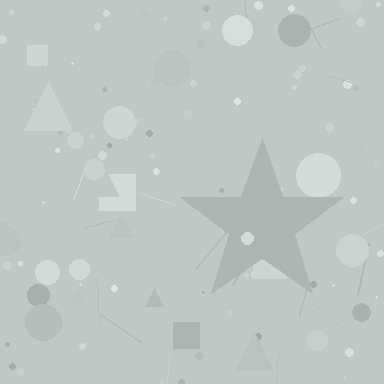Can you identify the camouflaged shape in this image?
The camouflaged shape is a star.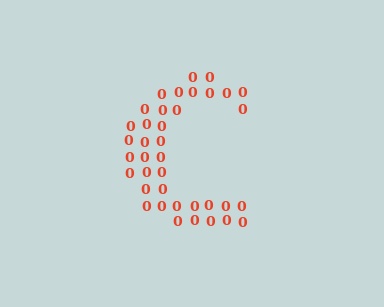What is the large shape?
The large shape is the letter C.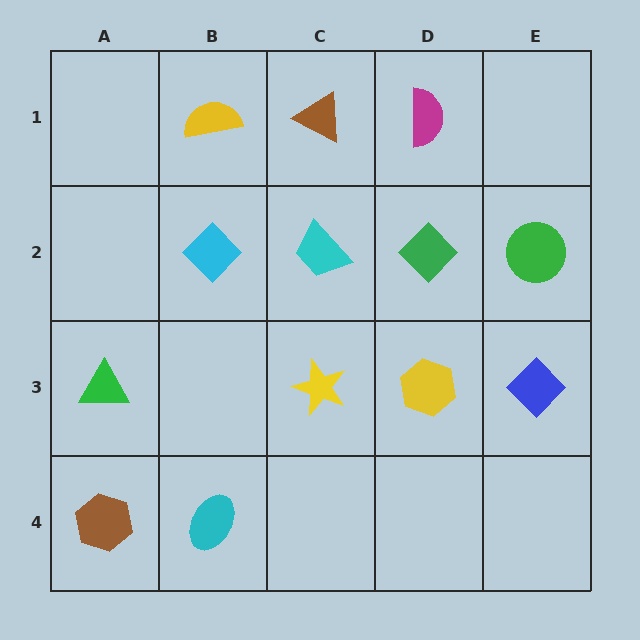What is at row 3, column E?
A blue diamond.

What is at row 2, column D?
A green diamond.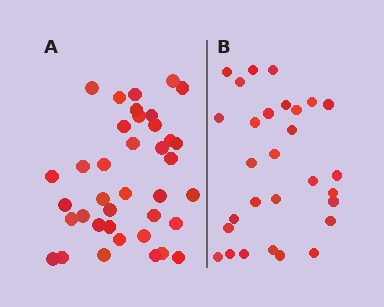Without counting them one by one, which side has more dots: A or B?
Region A (the left region) has more dots.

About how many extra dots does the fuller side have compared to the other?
Region A has roughly 8 or so more dots than region B.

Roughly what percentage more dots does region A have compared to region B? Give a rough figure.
About 30% more.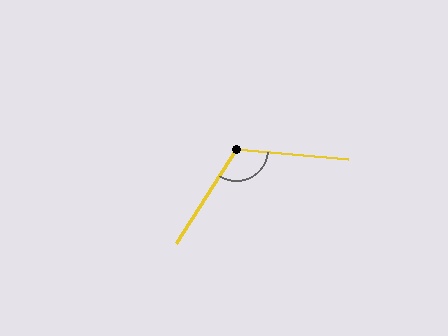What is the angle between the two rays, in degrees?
Approximately 118 degrees.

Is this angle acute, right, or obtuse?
It is obtuse.